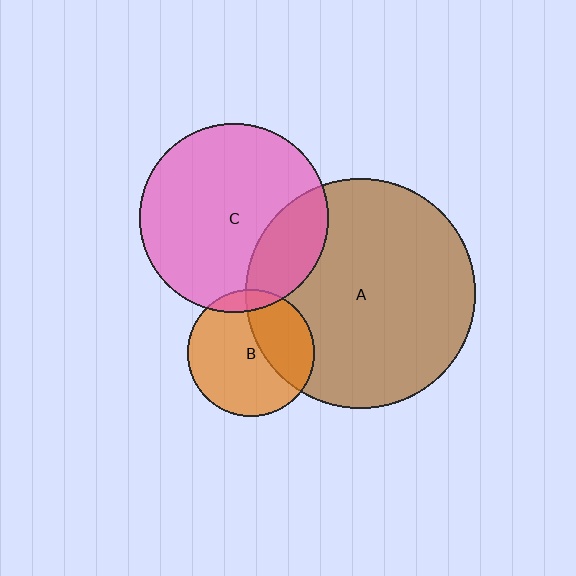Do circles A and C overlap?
Yes.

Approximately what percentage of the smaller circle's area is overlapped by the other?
Approximately 25%.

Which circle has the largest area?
Circle A (brown).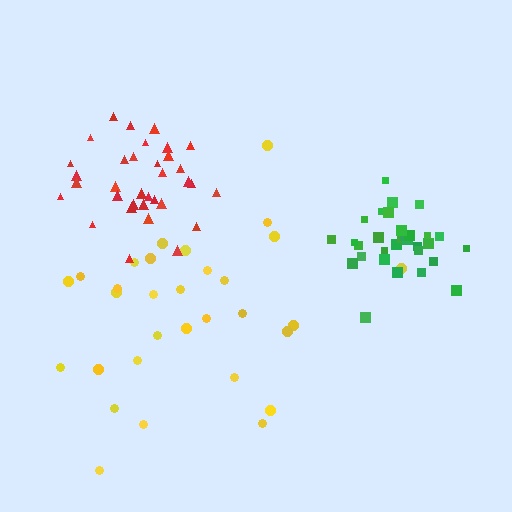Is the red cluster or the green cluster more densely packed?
Green.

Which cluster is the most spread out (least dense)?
Yellow.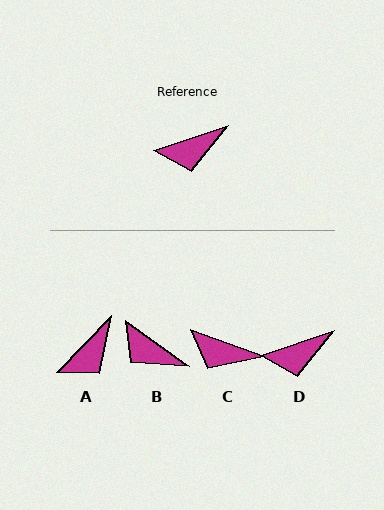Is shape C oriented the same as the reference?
No, it is off by about 39 degrees.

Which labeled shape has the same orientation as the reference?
D.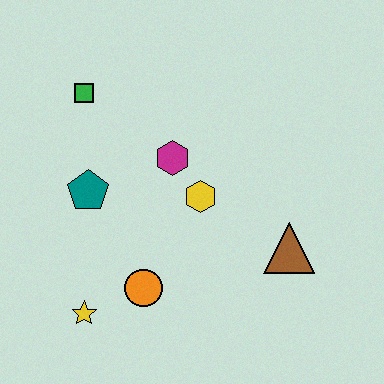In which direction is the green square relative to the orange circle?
The green square is above the orange circle.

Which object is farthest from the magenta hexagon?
The yellow star is farthest from the magenta hexagon.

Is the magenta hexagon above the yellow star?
Yes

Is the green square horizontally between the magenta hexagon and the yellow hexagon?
No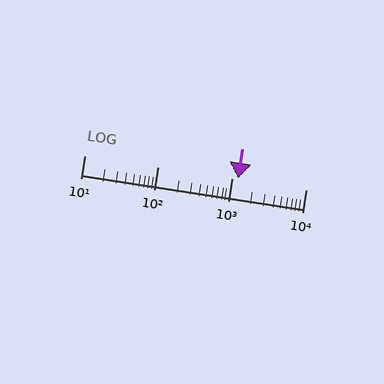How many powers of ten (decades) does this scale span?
The scale spans 3 decades, from 10 to 10000.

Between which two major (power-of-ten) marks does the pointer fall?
The pointer is between 1000 and 10000.